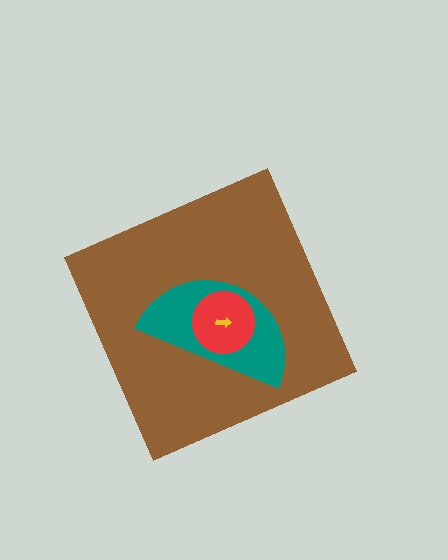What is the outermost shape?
The brown diamond.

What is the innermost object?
The yellow arrow.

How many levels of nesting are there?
4.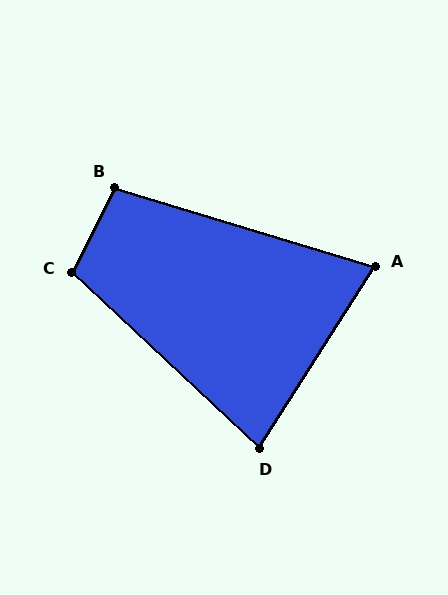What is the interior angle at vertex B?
Approximately 100 degrees (obtuse).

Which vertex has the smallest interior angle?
A, at approximately 74 degrees.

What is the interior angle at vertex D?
Approximately 80 degrees (acute).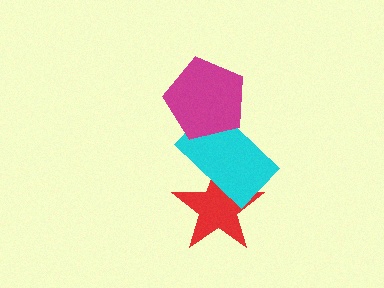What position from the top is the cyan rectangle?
The cyan rectangle is 2nd from the top.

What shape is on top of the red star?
The cyan rectangle is on top of the red star.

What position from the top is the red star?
The red star is 3rd from the top.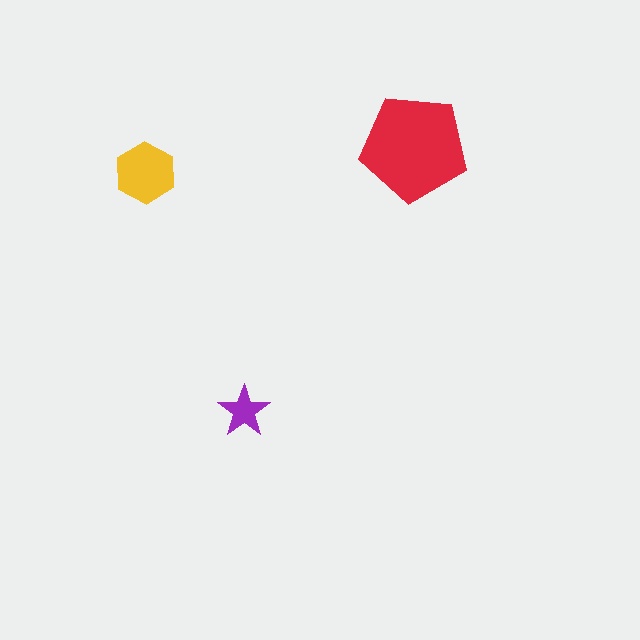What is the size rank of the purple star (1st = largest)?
3rd.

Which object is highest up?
The red pentagon is topmost.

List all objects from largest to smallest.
The red pentagon, the yellow hexagon, the purple star.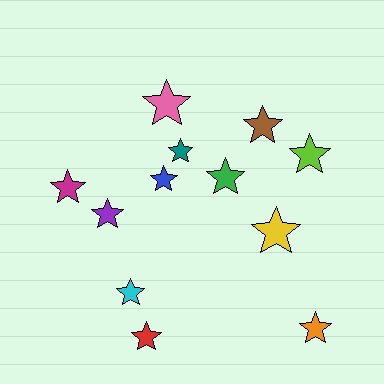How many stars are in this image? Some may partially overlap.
There are 12 stars.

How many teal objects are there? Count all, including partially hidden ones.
There is 1 teal object.